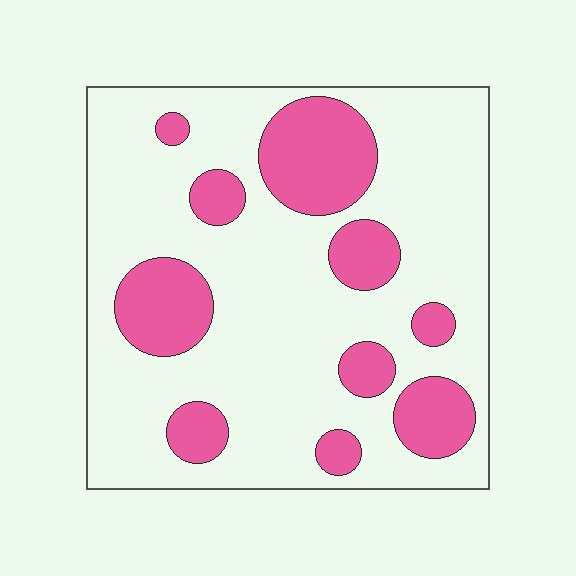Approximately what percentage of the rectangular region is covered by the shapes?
Approximately 25%.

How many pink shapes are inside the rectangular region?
10.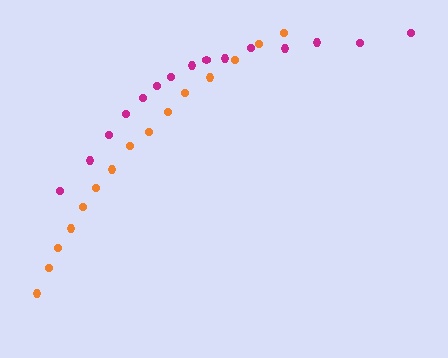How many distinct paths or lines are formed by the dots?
There are 2 distinct paths.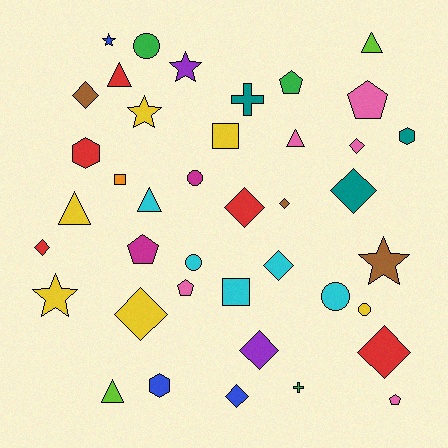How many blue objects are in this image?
There are 3 blue objects.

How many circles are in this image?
There are 5 circles.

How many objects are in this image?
There are 40 objects.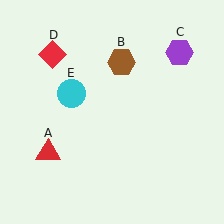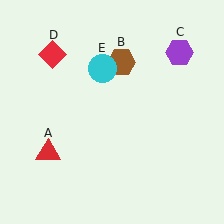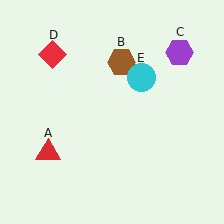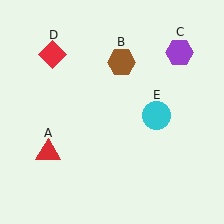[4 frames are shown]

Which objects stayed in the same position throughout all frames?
Red triangle (object A) and brown hexagon (object B) and purple hexagon (object C) and red diamond (object D) remained stationary.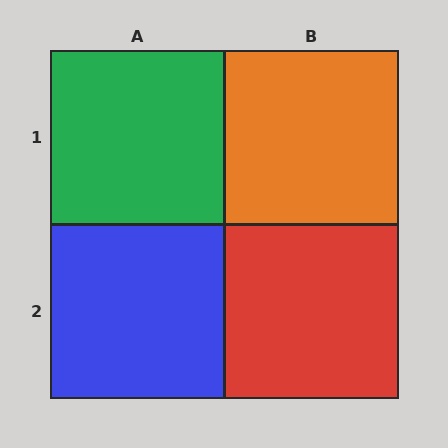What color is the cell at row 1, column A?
Green.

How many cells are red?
1 cell is red.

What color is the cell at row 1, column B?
Orange.